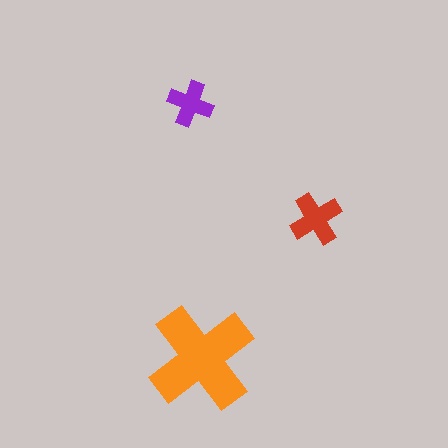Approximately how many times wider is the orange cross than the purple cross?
About 2.5 times wider.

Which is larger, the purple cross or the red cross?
The red one.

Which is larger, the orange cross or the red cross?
The orange one.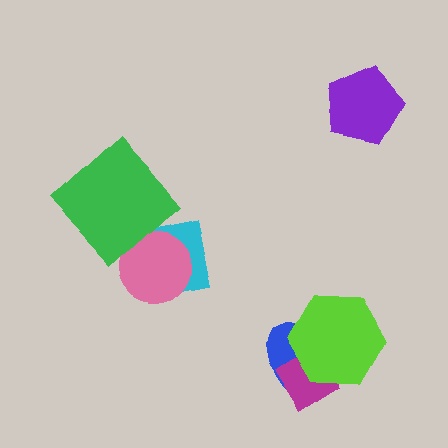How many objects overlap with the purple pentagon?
0 objects overlap with the purple pentagon.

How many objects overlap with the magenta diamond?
2 objects overlap with the magenta diamond.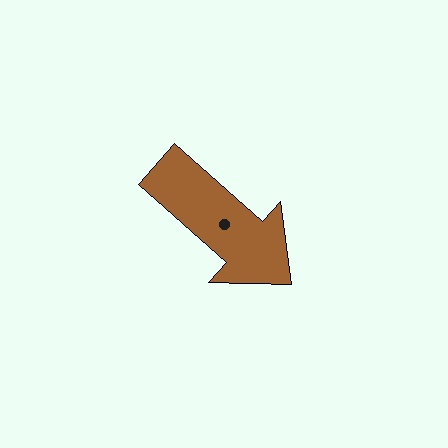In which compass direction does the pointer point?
Southeast.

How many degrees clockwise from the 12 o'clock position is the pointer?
Approximately 132 degrees.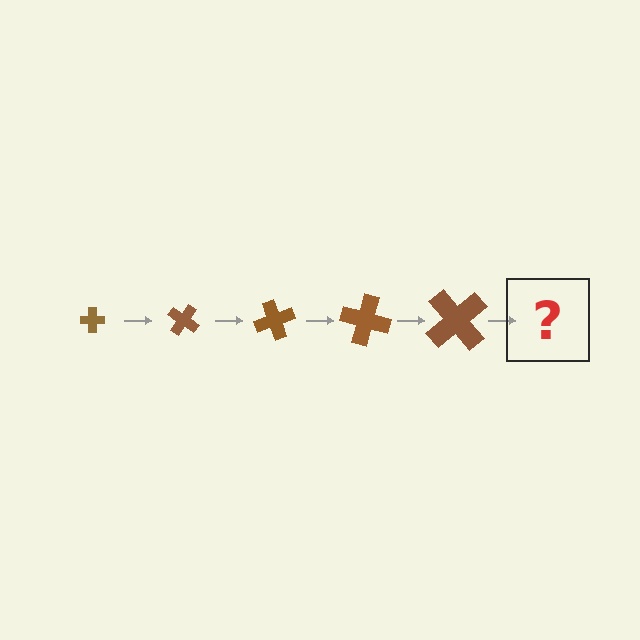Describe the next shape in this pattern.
It should be a cross, larger than the previous one and rotated 175 degrees from the start.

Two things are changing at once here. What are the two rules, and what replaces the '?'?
The two rules are that the cross grows larger each step and it rotates 35 degrees each step. The '?' should be a cross, larger than the previous one and rotated 175 degrees from the start.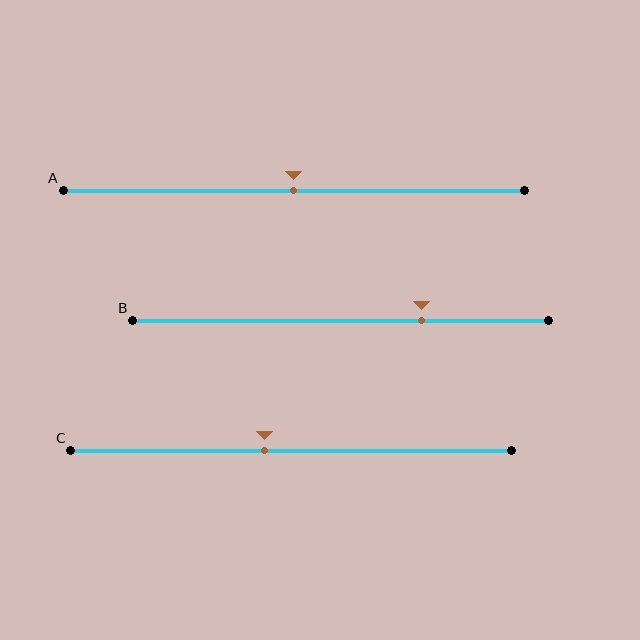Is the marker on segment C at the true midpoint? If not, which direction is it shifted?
No, the marker on segment C is shifted to the left by about 6% of the segment length.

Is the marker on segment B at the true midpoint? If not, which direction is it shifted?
No, the marker on segment B is shifted to the right by about 20% of the segment length.